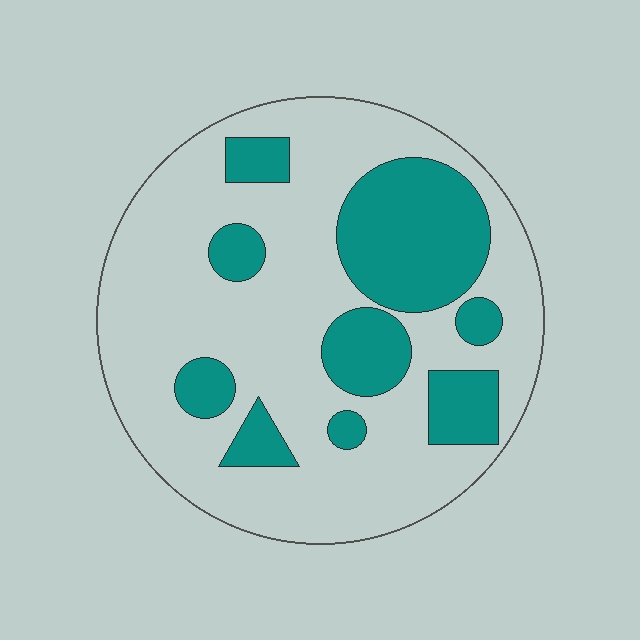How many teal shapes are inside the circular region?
9.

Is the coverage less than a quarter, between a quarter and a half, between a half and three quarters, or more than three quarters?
Between a quarter and a half.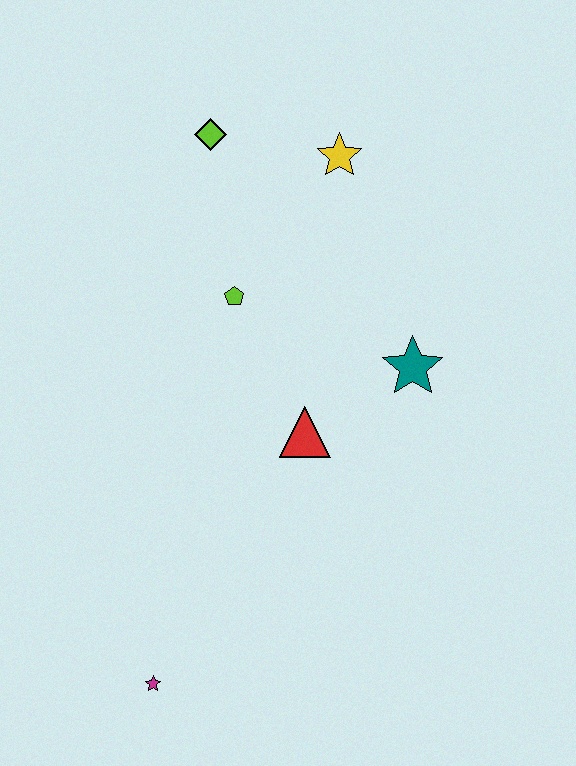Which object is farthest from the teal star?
The magenta star is farthest from the teal star.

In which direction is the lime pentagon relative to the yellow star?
The lime pentagon is below the yellow star.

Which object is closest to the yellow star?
The lime diamond is closest to the yellow star.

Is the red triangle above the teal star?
No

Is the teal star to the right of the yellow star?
Yes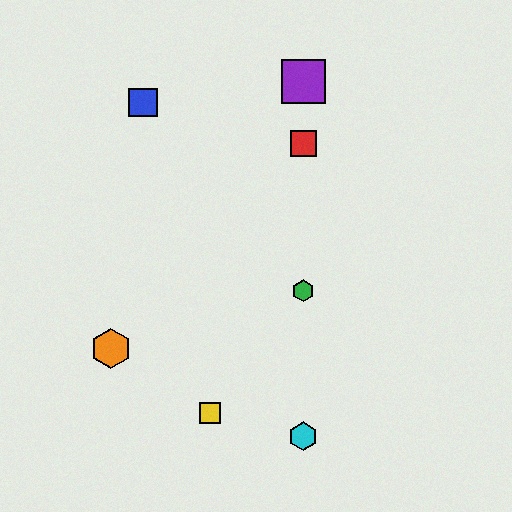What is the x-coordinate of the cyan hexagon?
The cyan hexagon is at x≈303.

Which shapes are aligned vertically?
The red square, the green hexagon, the purple square, the cyan hexagon are aligned vertically.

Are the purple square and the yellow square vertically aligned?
No, the purple square is at x≈303 and the yellow square is at x≈210.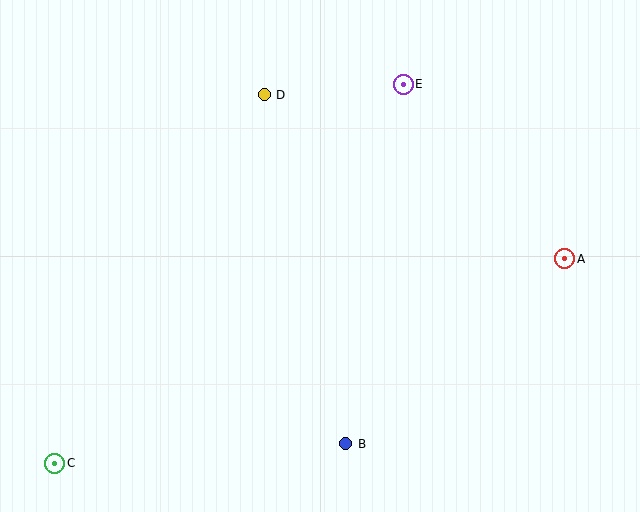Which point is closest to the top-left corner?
Point D is closest to the top-left corner.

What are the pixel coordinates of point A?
Point A is at (565, 259).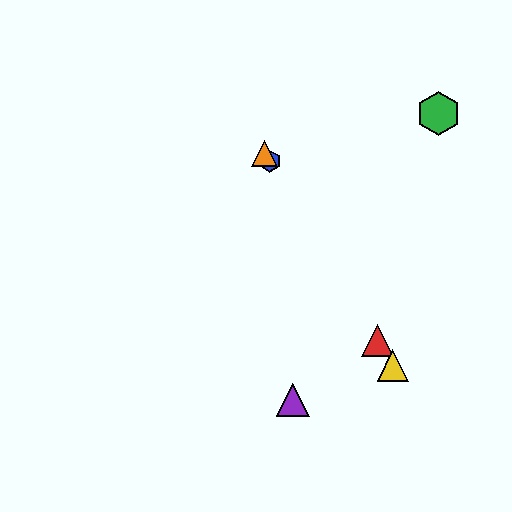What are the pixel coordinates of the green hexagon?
The green hexagon is at (439, 114).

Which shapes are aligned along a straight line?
The red triangle, the blue hexagon, the yellow triangle, the orange triangle are aligned along a straight line.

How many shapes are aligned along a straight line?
4 shapes (the red triangle, the blue hexagon, the yellow triangle, the orange triangle) are aligned along a straight line.